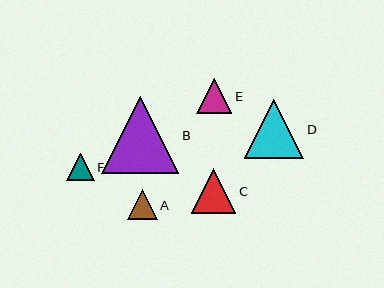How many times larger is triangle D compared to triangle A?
Triangle D is approximately 2.0 times the size of triangle A.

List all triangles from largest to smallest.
From largest to smallest: B, D, C, E, A, F.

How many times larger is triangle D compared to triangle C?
Triangle D is approximately 1.3 times the size of triangle C.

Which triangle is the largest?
Triangle B is the largest with a size of approximately 77 pixels.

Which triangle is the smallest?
Triangle F is the smallest with a size of approximately 28 pixels.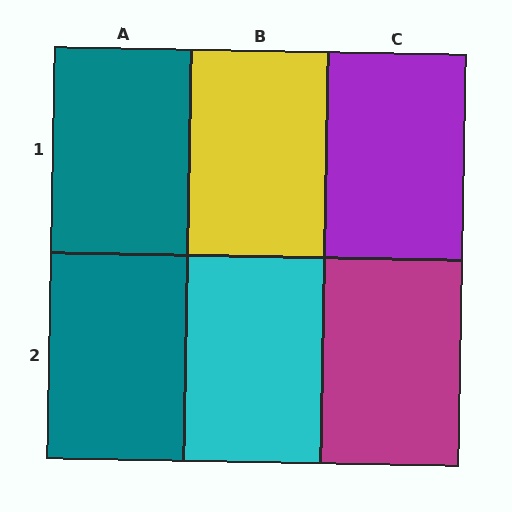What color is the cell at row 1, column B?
Yellow.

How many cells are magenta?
1 cell is magenta.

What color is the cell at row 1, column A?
Teal.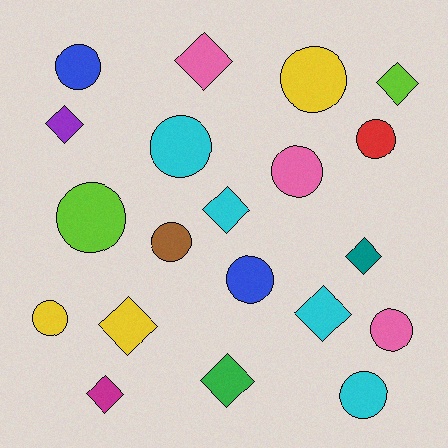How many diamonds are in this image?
There are 9 diamonds.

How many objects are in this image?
There are 20 objects.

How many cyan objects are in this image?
There are 4 cyan objects.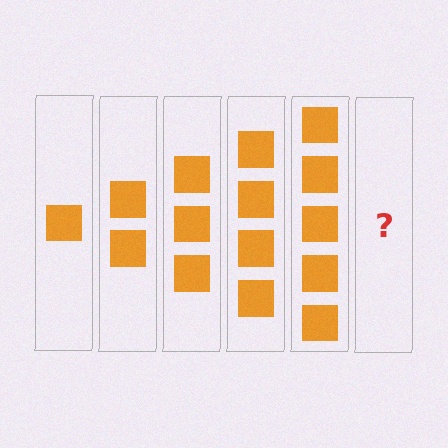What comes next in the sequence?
The next element should be 6 squares.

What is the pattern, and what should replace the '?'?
The pattern is that each step adds one more square. The '?' should be 6 squares.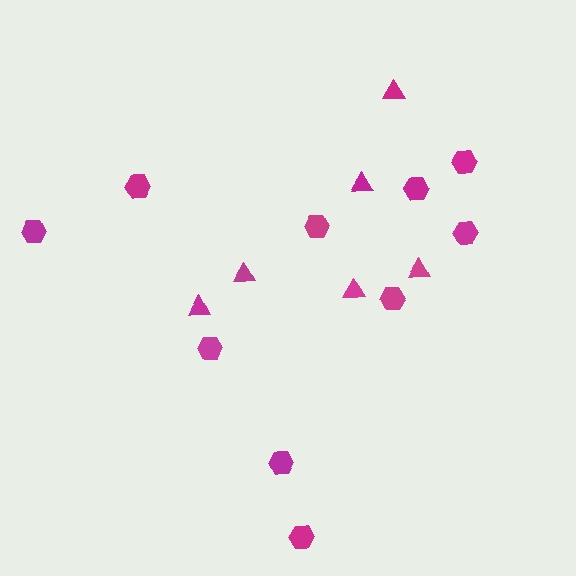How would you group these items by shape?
There are 2 groups: one group of triangles (6) and one group of hexagons (10).